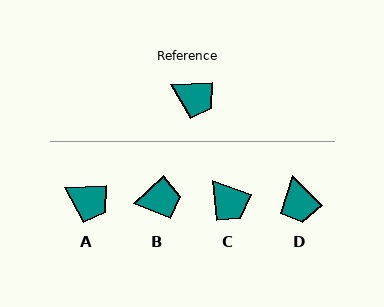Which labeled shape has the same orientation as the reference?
A.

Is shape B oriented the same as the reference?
No, it is off by about 40 degrees.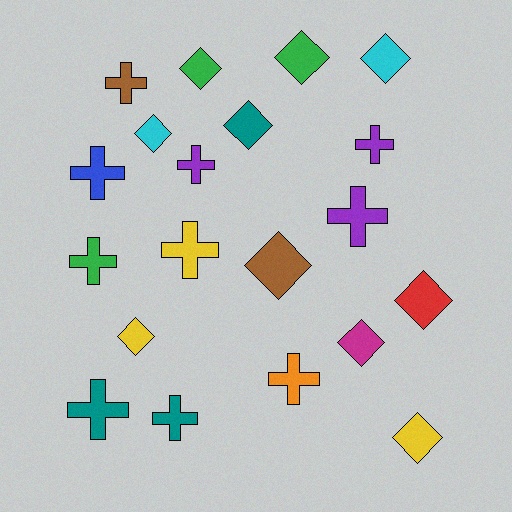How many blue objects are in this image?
There is 1 blue object.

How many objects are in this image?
There are 20 objects.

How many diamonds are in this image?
There are 10 diamonds.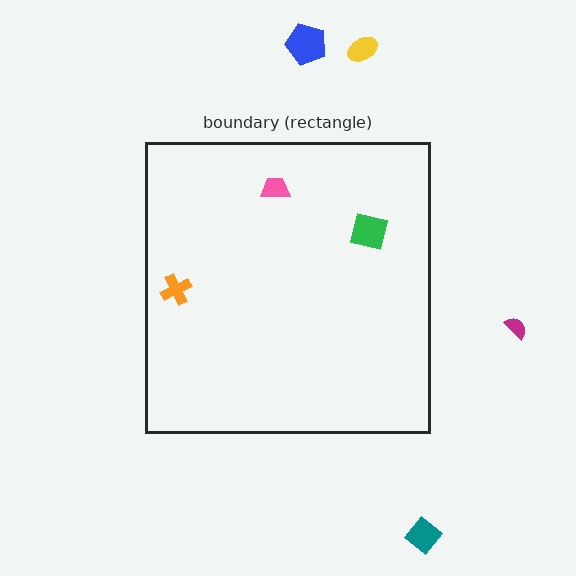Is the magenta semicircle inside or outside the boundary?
Outside.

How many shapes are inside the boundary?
3 inside, 4 outside.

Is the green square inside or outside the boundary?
Inside.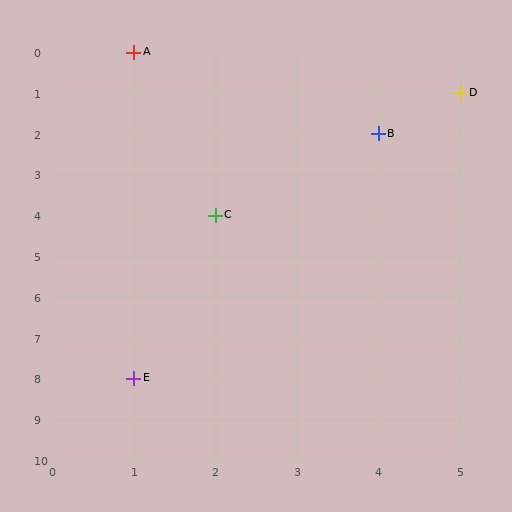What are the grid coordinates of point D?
Point D is at grid coordinates (5, 1).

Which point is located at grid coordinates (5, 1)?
Point D is at (5, 1).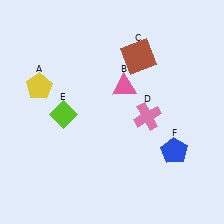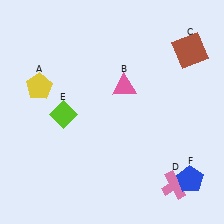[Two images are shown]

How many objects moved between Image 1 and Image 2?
3 objects moved between the two images.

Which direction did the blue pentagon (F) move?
The blue pentagon (F) moved down.